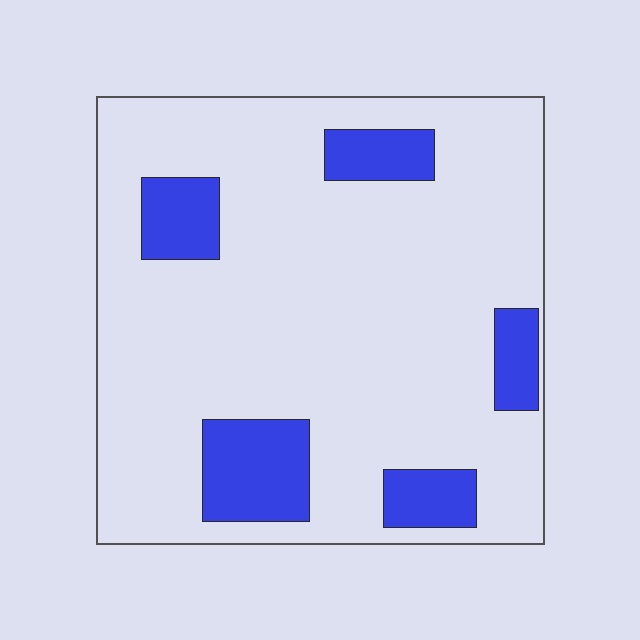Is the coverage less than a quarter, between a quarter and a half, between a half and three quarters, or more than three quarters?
Less than a quarter.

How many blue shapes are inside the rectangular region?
5.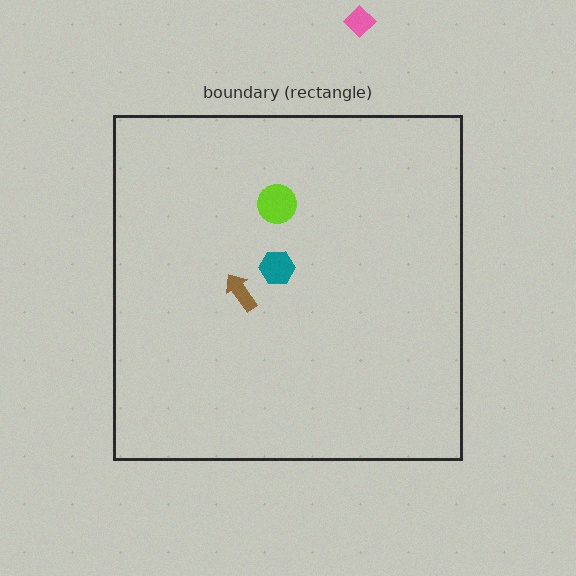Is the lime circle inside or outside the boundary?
Inside.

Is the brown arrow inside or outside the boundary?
Inside.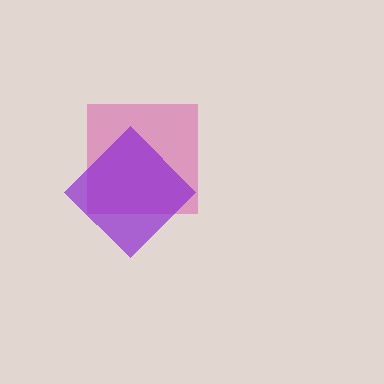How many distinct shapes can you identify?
There are 2 distinct shapes: a magenta square, a purple diamond.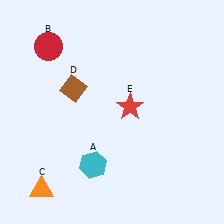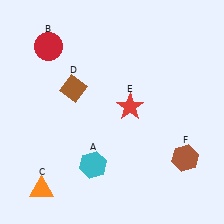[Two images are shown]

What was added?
A brown hexagon (F) was added in Image 2.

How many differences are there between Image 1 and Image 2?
There is 1 difference between the two images.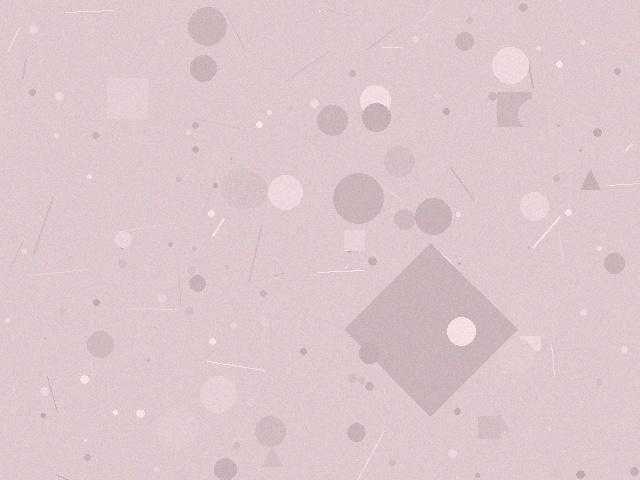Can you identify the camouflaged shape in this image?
The camouflaged shape is a diamond.